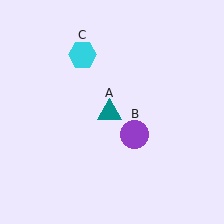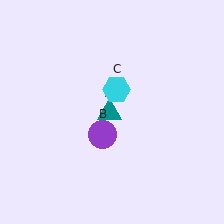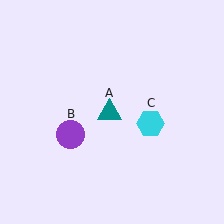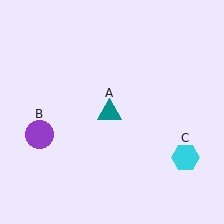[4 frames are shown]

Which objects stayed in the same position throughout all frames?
Teal triangle (object A) remained stationary.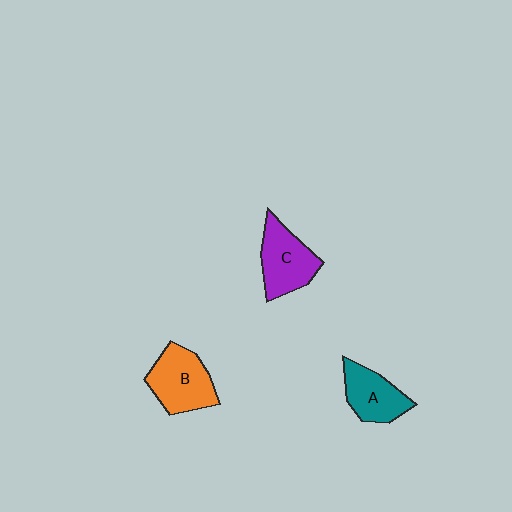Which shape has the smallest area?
Shape A (teal).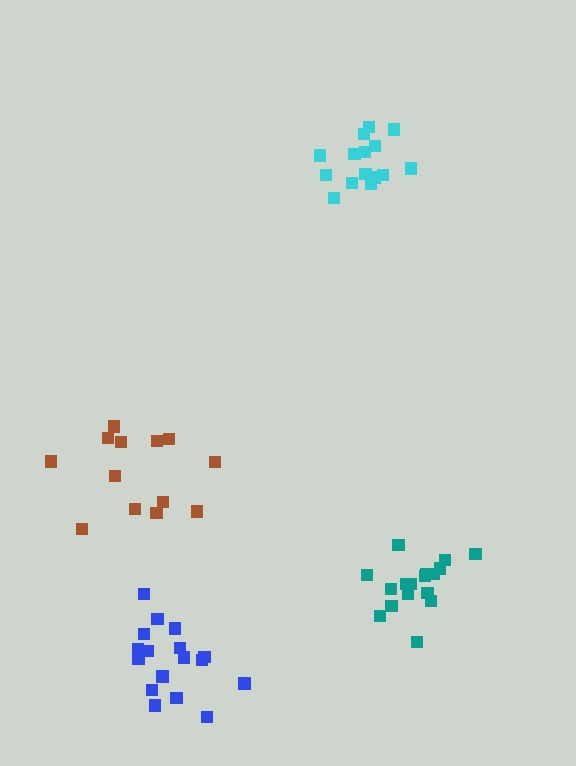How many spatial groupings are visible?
There are 4 spatial groupings.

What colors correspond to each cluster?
The clusters are colored: brown, cyan, teal, blue.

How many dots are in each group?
Group 1: 13 dots, Group 2: 15 dots, Group 3: 17 dots, Group 4: 17 dots (62 total).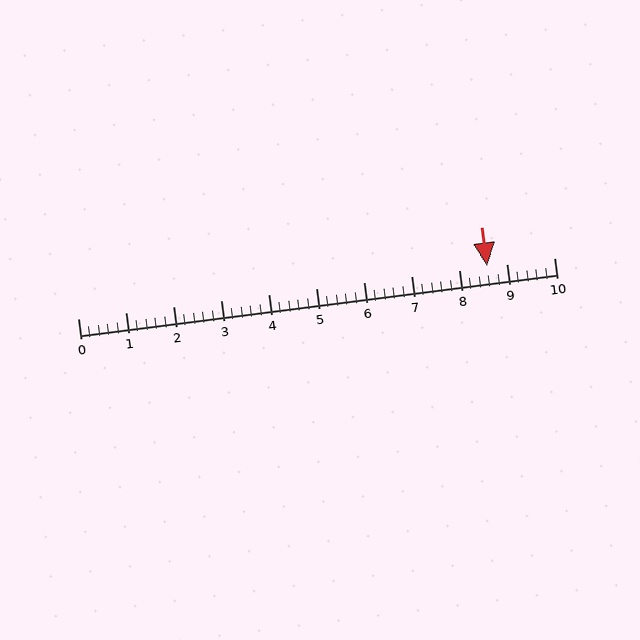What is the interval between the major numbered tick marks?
The major tick marks are spaced 1 units apart.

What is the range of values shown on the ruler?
The ruler shows values from 0 to 10.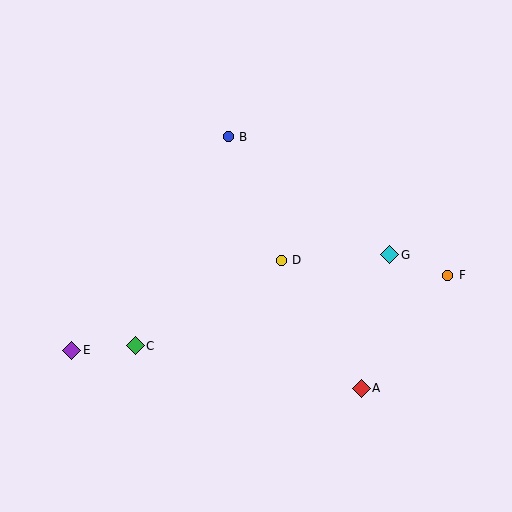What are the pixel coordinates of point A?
Point A is at (361, 388).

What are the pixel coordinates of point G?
Point G is at (390, 255).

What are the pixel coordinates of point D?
Point D is at (281, 260).